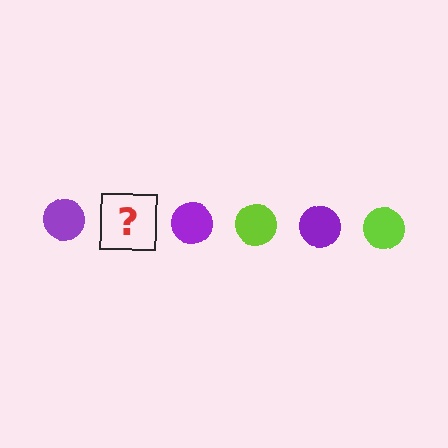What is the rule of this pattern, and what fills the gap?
The rule is that the pattern cycles through purple, lime circles. The gap should be filled with a lime circle.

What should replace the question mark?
The question mark should be replaced with a lime circle.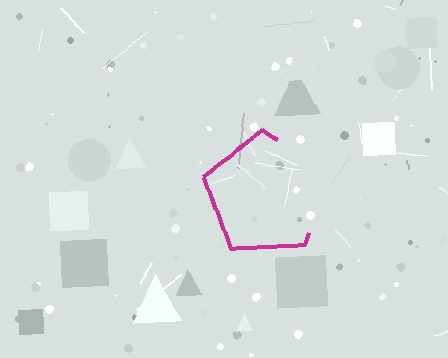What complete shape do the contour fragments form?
The contour fragments form a pentagon.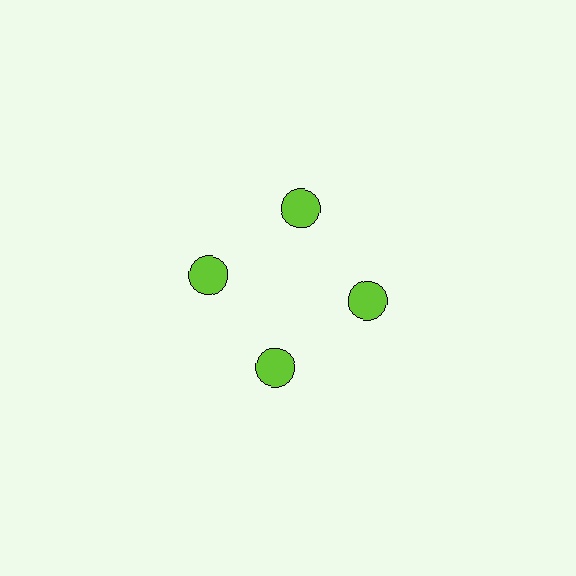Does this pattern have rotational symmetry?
Yes, this pattern has 4-fold rotational symmetry. It looks the same after rotating 90 degrees around the center.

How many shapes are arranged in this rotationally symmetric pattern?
There are 4 shapes, arranged in 4 groups of 1.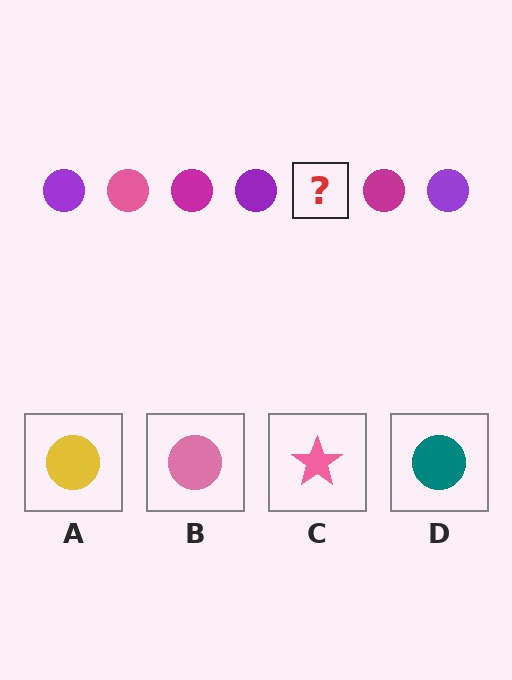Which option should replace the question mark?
Option B.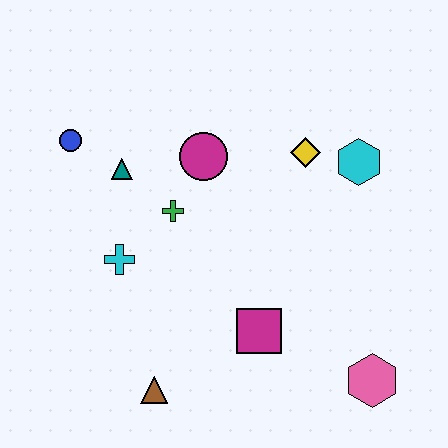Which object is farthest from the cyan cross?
The pink hexagon is farthest from the cyan cross.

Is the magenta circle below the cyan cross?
No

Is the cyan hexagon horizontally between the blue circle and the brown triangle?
No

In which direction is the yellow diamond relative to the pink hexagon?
The yellow diamond is above the pink hexagon.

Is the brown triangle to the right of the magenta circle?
No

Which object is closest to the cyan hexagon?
The yellow diamond is closest to the cyan hexagon.